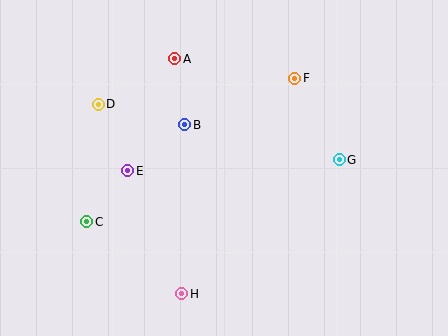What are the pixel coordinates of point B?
Point B is at (185, 125).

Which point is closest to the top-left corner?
Point D is closest to the top-left corner.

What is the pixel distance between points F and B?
The distance between F and B is 119 pixels.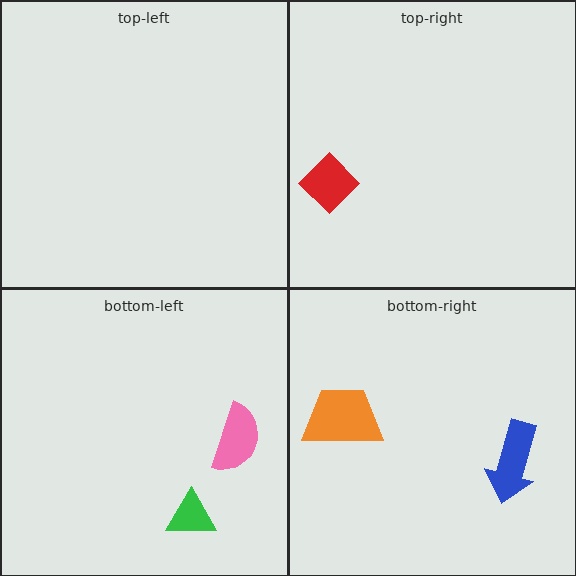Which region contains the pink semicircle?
The bottom-left region.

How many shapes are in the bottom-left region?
2.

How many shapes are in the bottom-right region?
2.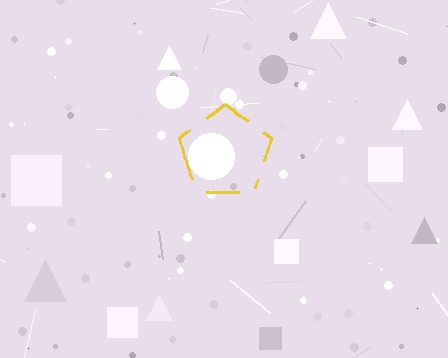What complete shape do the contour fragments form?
The contour fragments form a pentagon.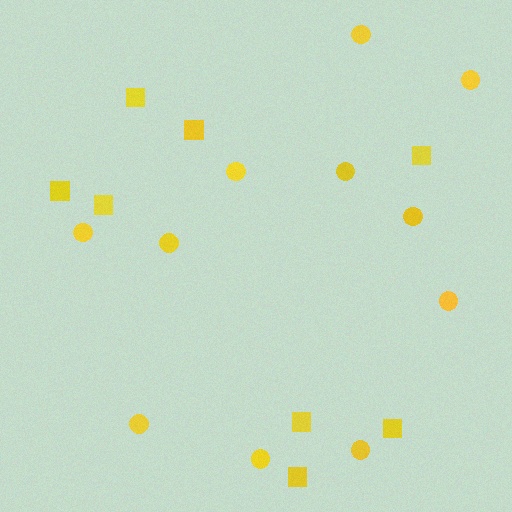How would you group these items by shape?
There are 2 groups: one group of circles (11) and one group of squares (8).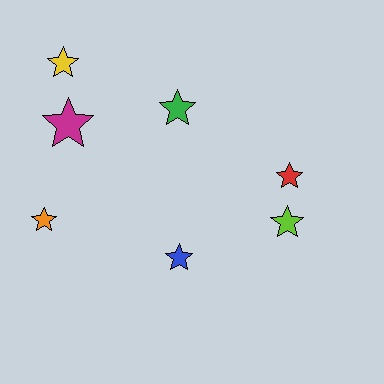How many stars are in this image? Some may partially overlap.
There are 7 stars.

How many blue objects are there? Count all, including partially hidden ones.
There is 1 blue object.